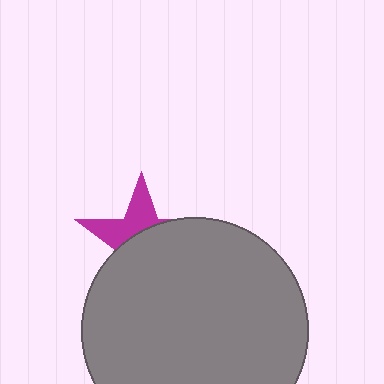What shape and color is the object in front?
The object in front is a gray circle.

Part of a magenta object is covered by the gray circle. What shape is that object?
It is a star.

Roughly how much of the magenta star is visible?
A small part of it is visible (roughly 36%).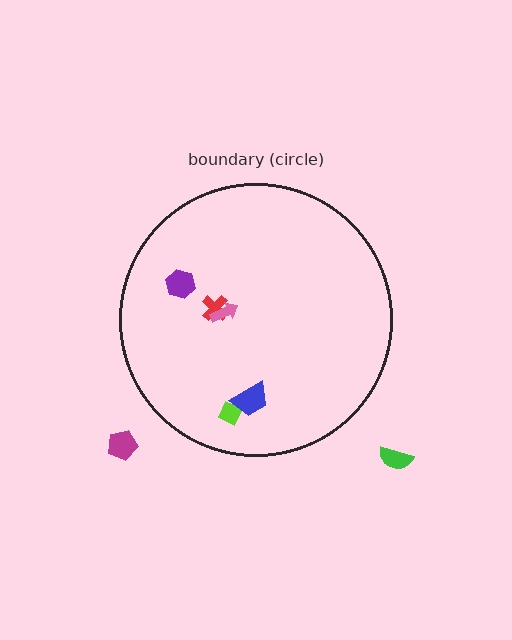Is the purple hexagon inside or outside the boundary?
Inside.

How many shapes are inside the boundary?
5 inside, 2 outside.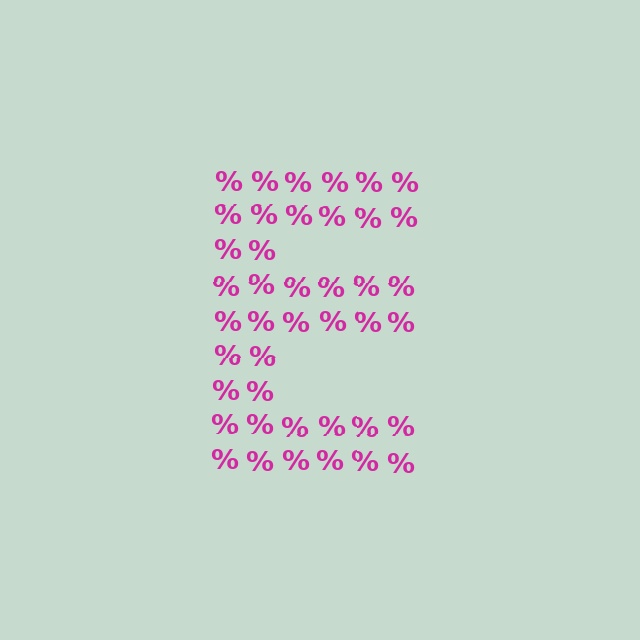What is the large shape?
The large shape is the letter E.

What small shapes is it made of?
It is made of small percent signs.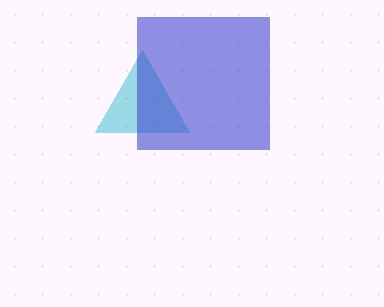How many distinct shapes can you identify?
There are 2 distinct shapes: a cyan triangle, a blue square.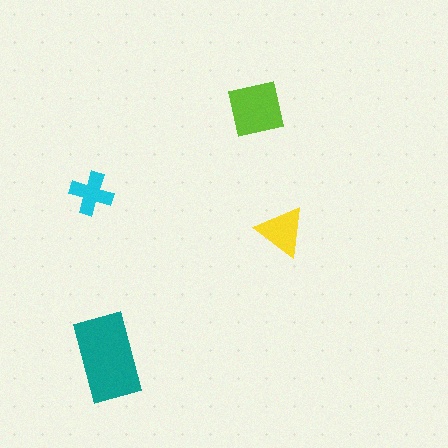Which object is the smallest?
The cyan cross.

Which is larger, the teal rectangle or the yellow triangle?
The teal rectangle.